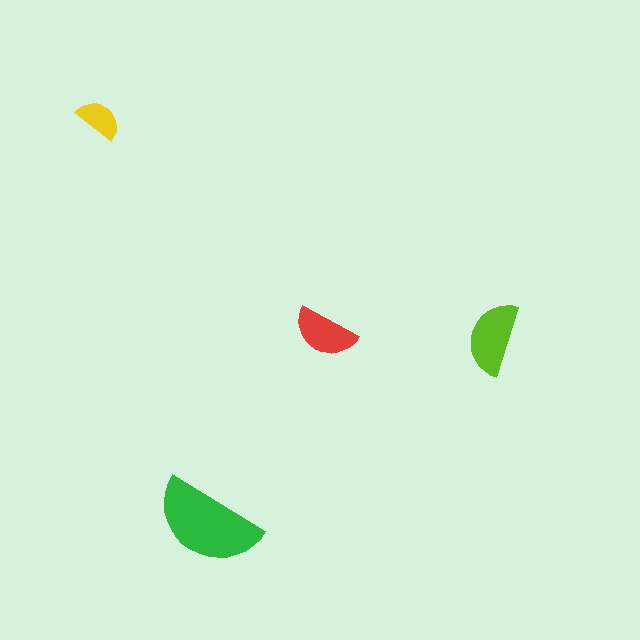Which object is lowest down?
The green semicircle is bottommost.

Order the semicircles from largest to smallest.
the green one, the lime one, the red one, the yellow one.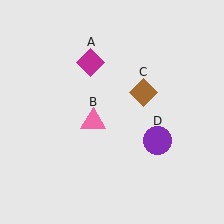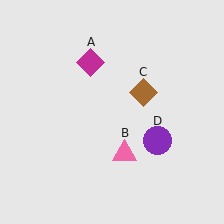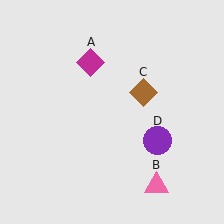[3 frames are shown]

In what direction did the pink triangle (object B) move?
The pink triangle (object B) moved down and to the right.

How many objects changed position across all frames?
1 object changed position: pink triangle (object B).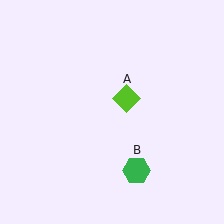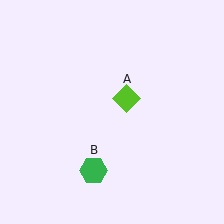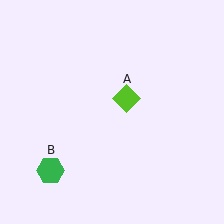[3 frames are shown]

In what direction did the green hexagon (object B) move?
The green hexagon (object B) moved left.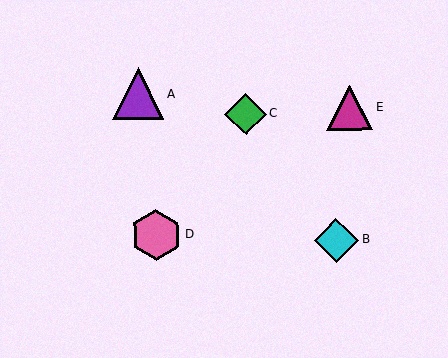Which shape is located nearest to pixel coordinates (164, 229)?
The pink hexagon (labeled D) at (156, 235) is nearest to that location.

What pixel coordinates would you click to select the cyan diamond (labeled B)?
Click at (336, 240) to select the cyan diamond B.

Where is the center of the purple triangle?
The center of the purple triangle is at (138, 94).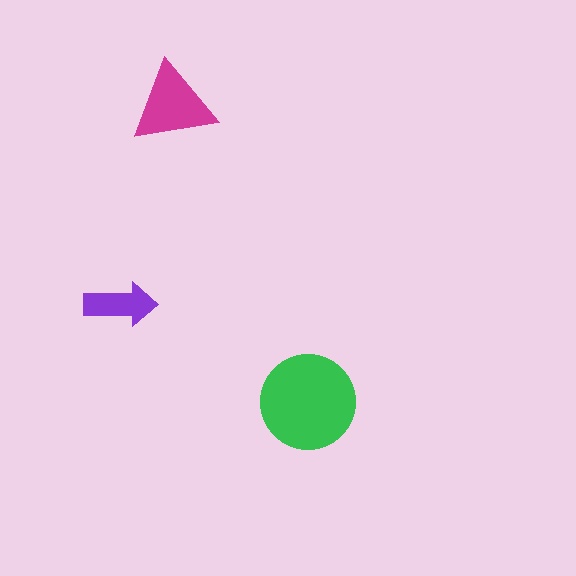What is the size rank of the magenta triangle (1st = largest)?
2nd.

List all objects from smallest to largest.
The purple arrow, the magenta triangle, the green circle.